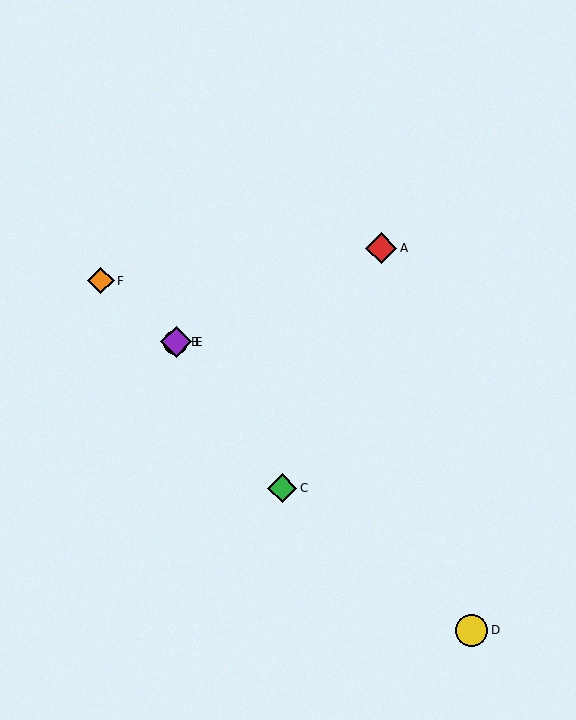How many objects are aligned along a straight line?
3 objects (A, B, E) are aligned along a straight line.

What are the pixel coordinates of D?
Object D is at (472, 630).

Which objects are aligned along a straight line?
Objects A, B, E are aligned along a straight line.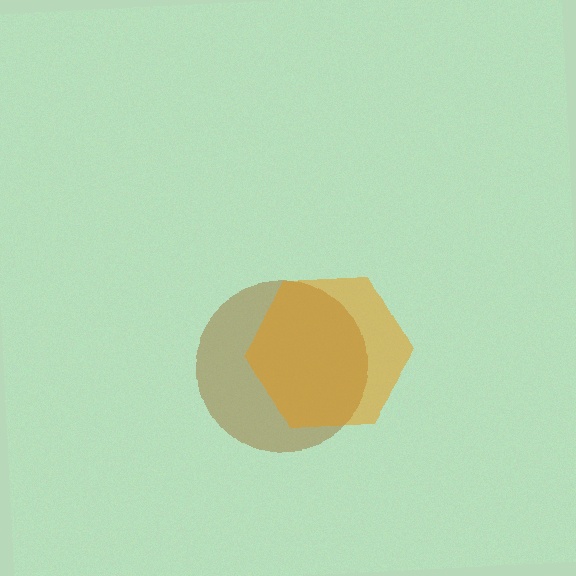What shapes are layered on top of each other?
The layered shapes are: a brown circle, an orange hexagon.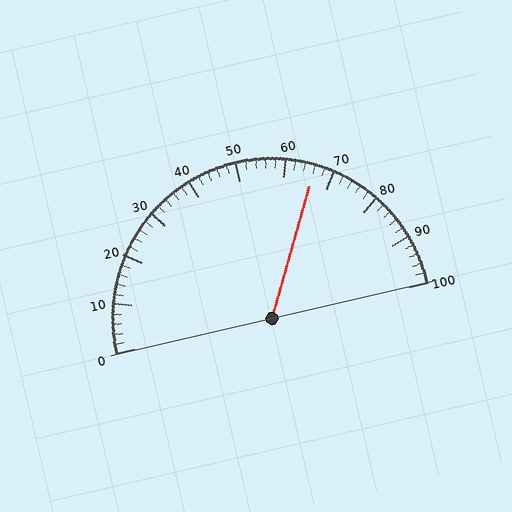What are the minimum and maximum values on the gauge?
The gauge ranges from 0 to 100.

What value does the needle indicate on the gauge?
The needle indicates approximately 66.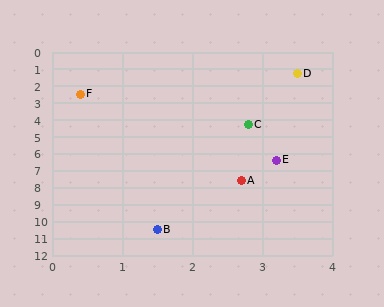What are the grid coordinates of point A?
Point A is at approximately (2.7, 7.6).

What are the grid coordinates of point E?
Point E is at approximately (3.2, 6.4).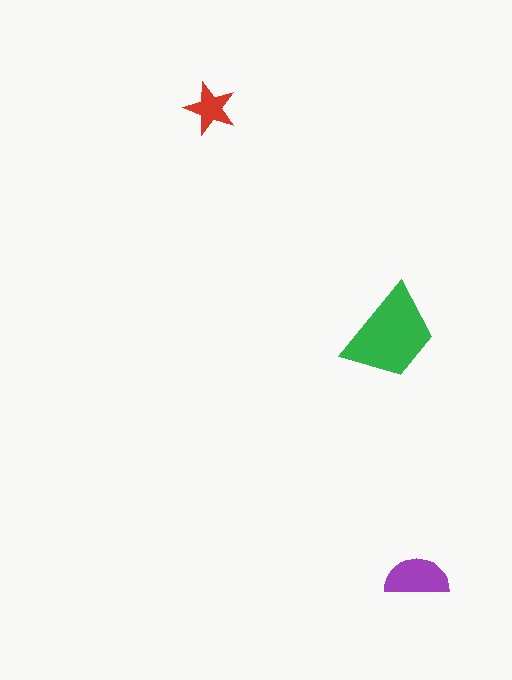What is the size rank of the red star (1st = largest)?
3rd.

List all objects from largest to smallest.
The green trapezoid, the purple semicircle, the red star.